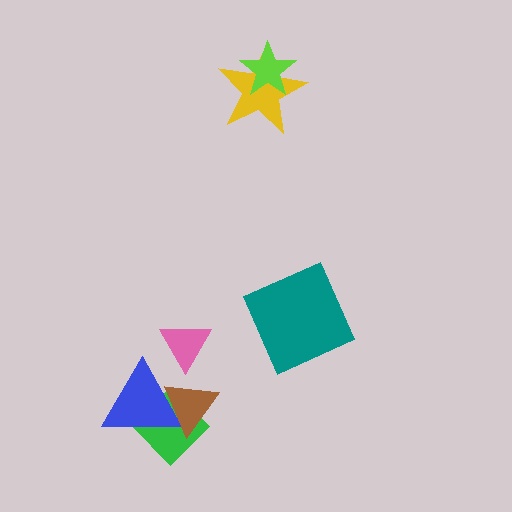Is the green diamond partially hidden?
Yes, it is partially covered by another shape.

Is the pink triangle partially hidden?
No, no other shape covers it.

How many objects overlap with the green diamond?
2 objects overlap with the green diamond.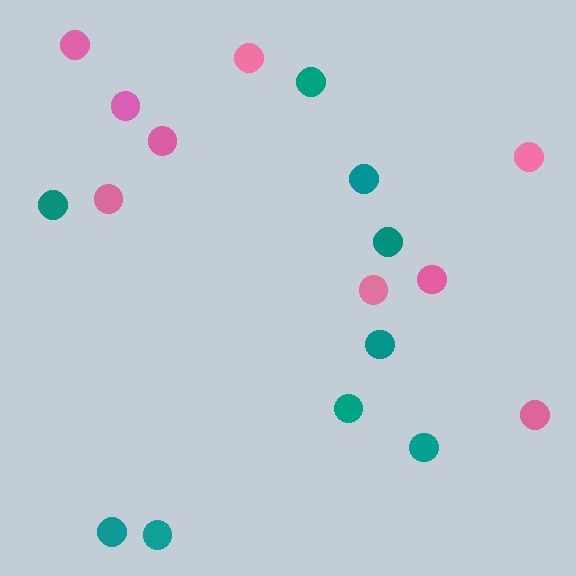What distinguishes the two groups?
There are 2 groups: one group of teal circles (9) and one group of pink circles (9).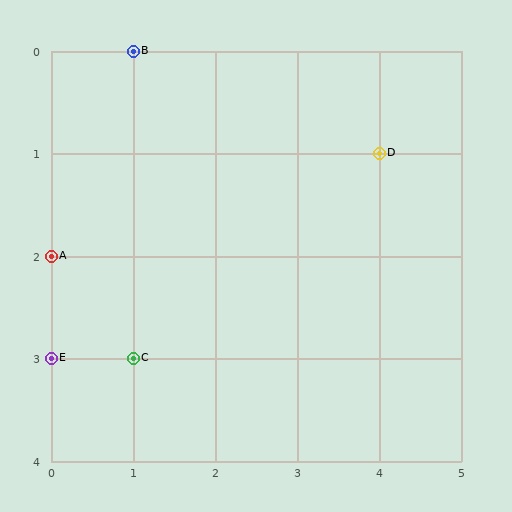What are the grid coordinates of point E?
Point E is at grid coordinates (0, 3).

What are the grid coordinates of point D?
Point D is at grid coordinates (4, 1).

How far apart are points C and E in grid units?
Points C and E are 1 column apart.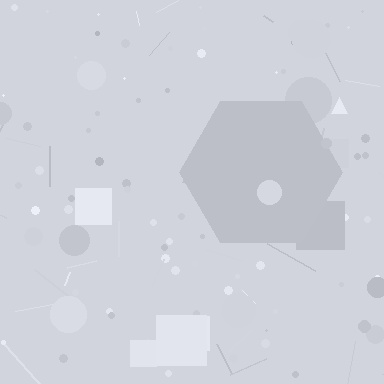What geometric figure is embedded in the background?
A hexagon is embedded in the background.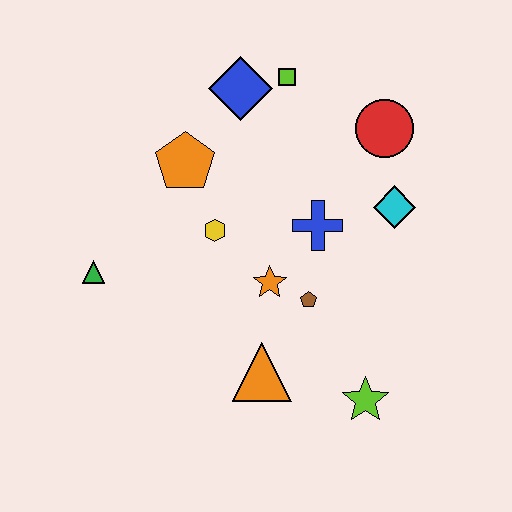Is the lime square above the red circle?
Yes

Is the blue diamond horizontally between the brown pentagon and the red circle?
No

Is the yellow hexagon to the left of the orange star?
Yes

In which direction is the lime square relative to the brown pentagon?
The lime square is above the brown pentagon.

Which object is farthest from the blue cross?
The green triangle is farthest from the blue cross.